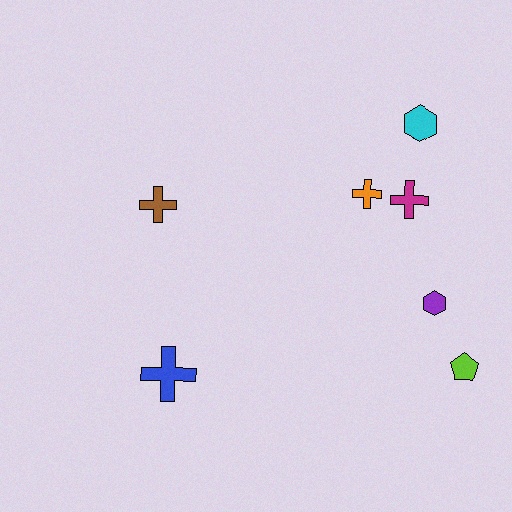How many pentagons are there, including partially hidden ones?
There is 1 pentagon.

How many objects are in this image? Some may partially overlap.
There are 7 objects.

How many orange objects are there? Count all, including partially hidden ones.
There is 1 orange object.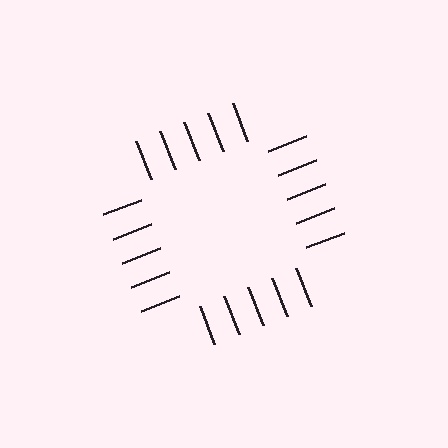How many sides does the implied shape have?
4 sides — the line-ends trace a square.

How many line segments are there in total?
20 — 5 along each of the 4 edges.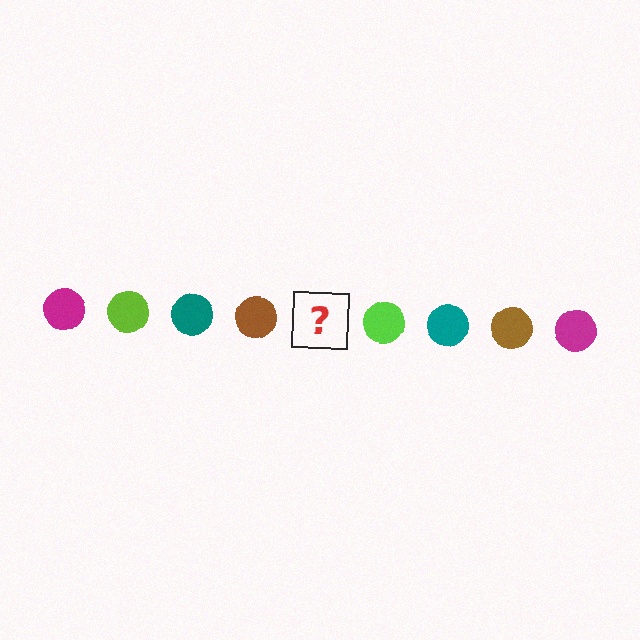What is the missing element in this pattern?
The missing element is a magenta circle.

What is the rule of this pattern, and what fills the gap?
The rule is that the pattern cycles through magenta, lime, teal, brown circles. The gap should be filled with a magenta circle.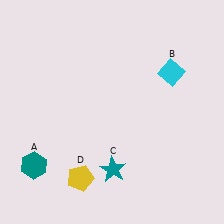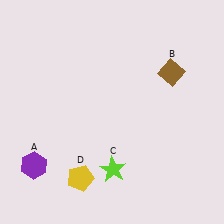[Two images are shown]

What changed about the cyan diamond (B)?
In Image 1, B is cyan. In Image 2, it changed to brown.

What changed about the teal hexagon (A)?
In Image 1, A is teal. In Image 2, it changed to purple.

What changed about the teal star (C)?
In Image 1, C is teal. In Image 2, it changed to lime.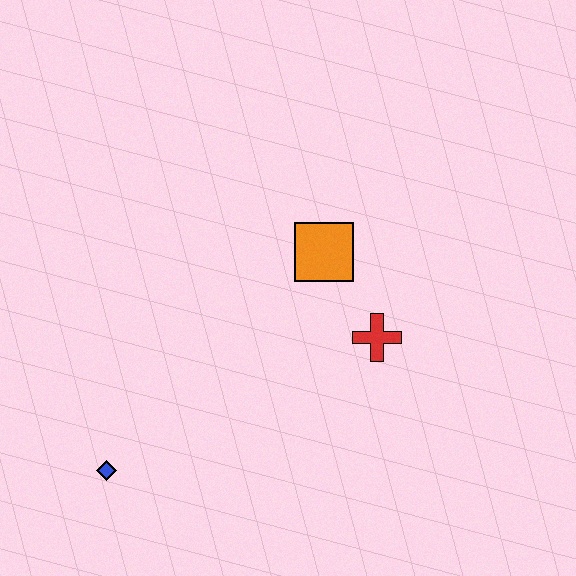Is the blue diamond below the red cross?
Yes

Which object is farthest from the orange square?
The blue diamond is farthest from the orange square.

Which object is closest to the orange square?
The red cross is closest to the orange square.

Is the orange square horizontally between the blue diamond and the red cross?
Yes